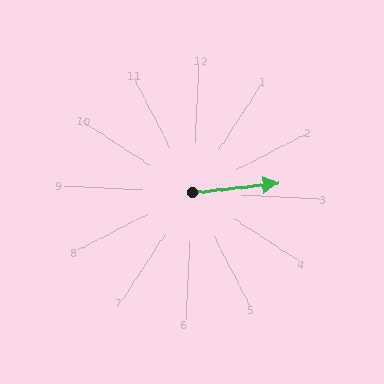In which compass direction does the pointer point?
East.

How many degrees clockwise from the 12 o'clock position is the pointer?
Approximately 81 degrees.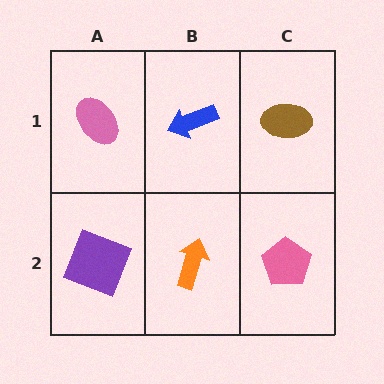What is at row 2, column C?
A pink pentagon.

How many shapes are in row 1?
3 shapes.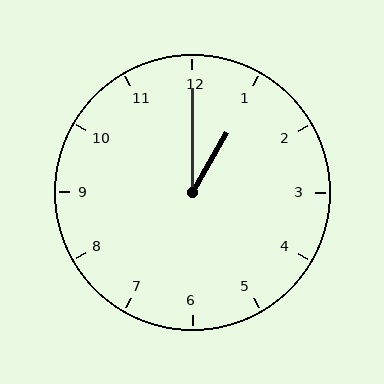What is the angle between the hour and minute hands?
Approximately 30 degrees.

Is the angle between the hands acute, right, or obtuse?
It is acute.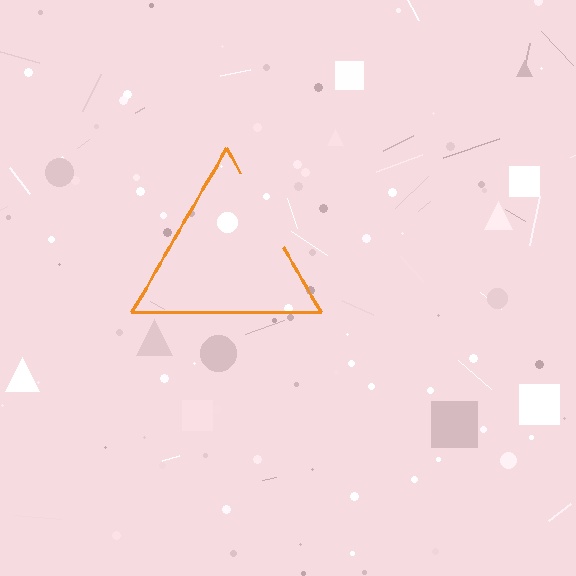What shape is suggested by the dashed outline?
The dashed outline suggests a triangle.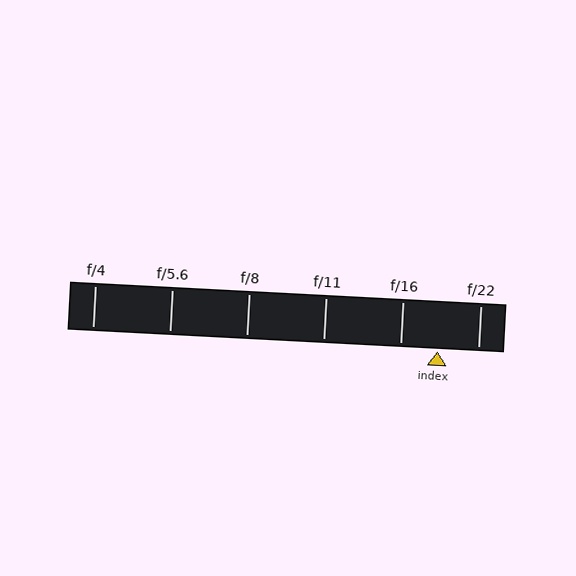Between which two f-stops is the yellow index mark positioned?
The index mark is between f/16 and f/22.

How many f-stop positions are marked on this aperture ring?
There are 6 f-stop positions marked.